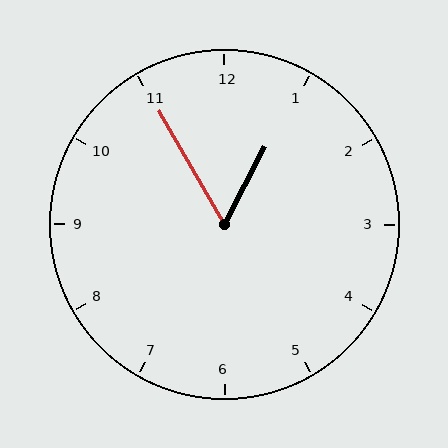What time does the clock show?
12:55.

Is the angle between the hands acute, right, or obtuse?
It is acute.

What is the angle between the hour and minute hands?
Approximately 58 degrees.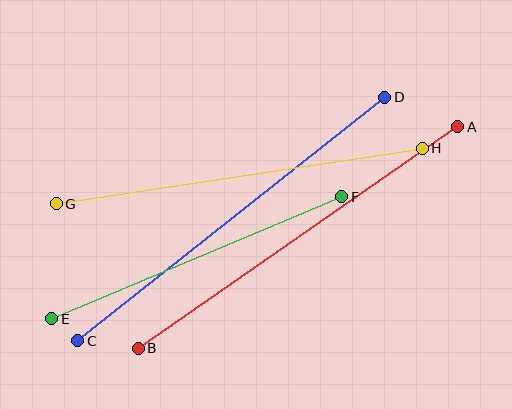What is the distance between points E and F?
The distance is approximately 314 pixels.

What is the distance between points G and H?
The distance is approximately 371 pixels.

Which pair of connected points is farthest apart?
Points C and D are farthest apart.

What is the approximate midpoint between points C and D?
The midpoint is at approximately (231, 219) pixels.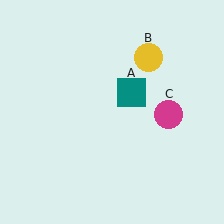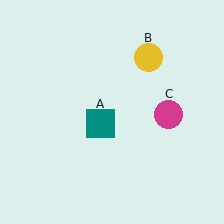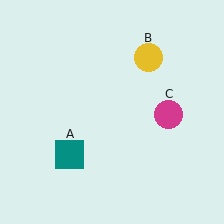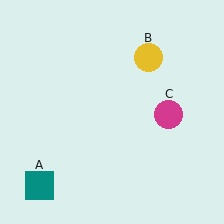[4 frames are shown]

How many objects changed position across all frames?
1 object changed position: teal square (object A).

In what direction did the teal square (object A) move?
The teal square (object A) moved down and to the left.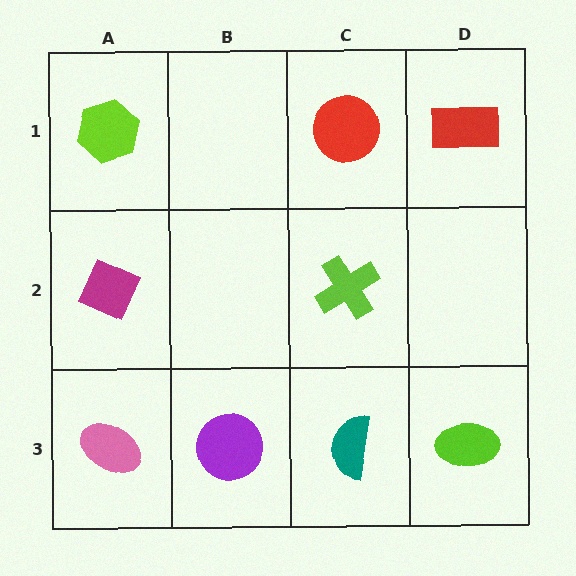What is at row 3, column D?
A lime ellipse.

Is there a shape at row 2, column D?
No, that cell is empty.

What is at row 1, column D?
A red rectangle.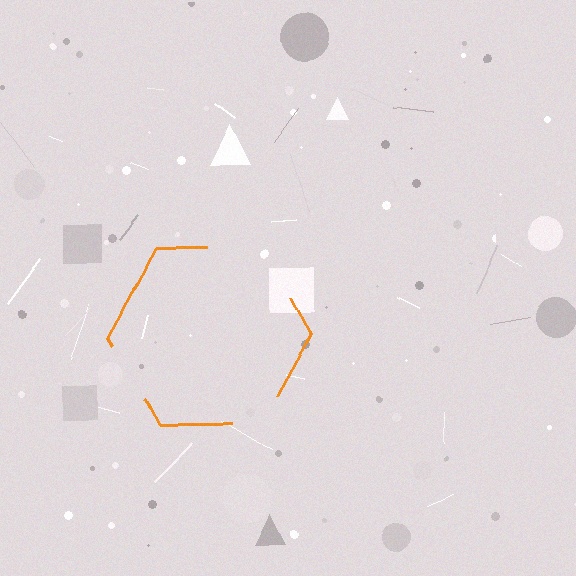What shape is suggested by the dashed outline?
The dashed outline suggests a hexagon.